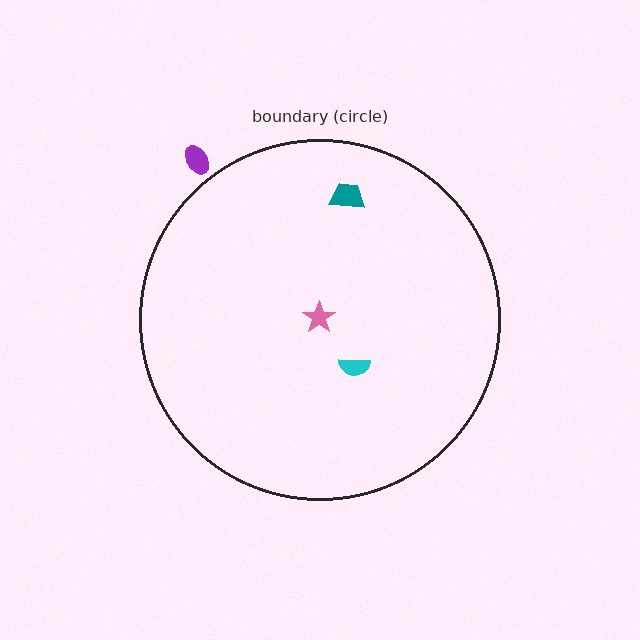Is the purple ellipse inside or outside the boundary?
Outside.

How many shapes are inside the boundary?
3 inside, 1 outside.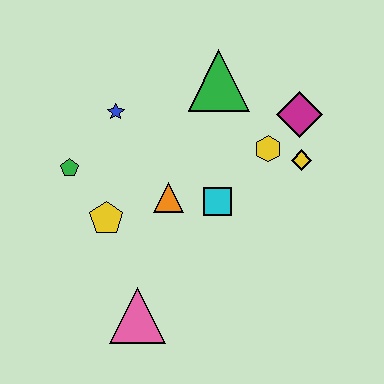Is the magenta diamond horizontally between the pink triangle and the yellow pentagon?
No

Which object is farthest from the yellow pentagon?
The magenta diamond is farthest from the yellow pentagon.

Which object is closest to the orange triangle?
The cyan square is closest to the orange triangle.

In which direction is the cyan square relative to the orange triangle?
The cyan square is to the right of the orange triangle.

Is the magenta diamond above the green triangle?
No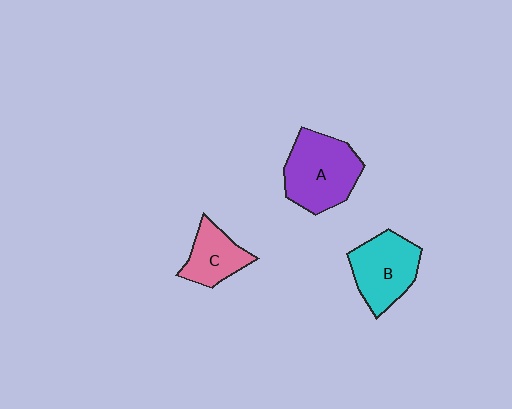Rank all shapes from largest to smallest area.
From largest to smallest: A (purple), B (cyan), C (pink).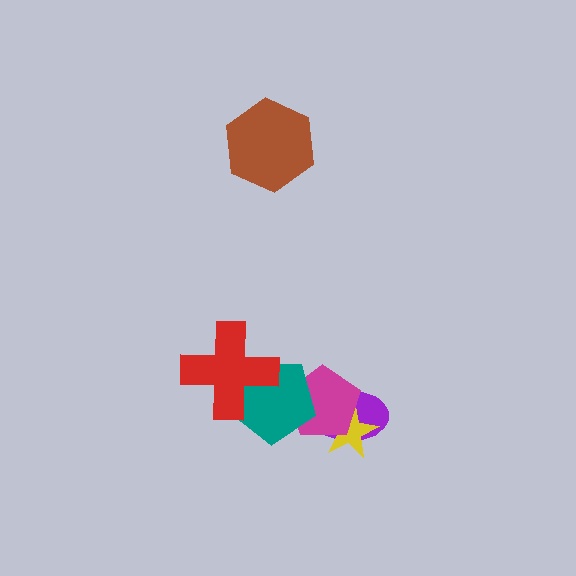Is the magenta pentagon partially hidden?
Yes, it is partially covered by another shape.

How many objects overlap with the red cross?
1 object overlaps with the red cross.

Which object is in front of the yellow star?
The magenta pentagon is in front of the yellow star.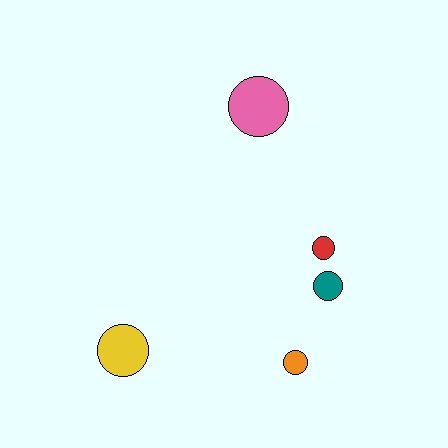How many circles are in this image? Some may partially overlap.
There are 5 circles.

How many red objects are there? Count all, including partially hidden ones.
There is 1 red object.